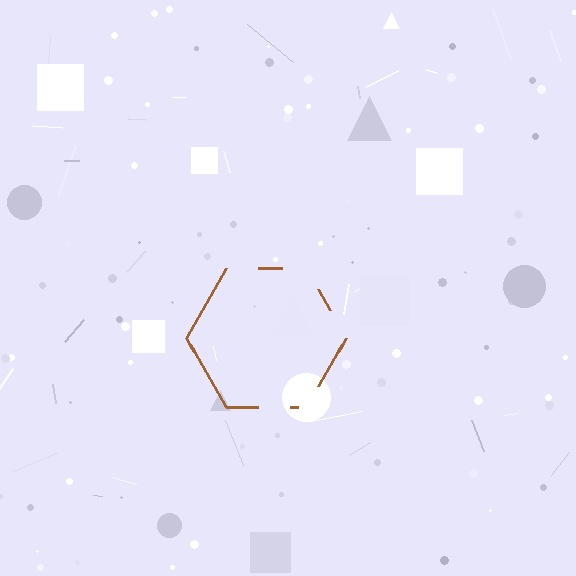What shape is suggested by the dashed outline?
The dashed outline suggests a hexagon.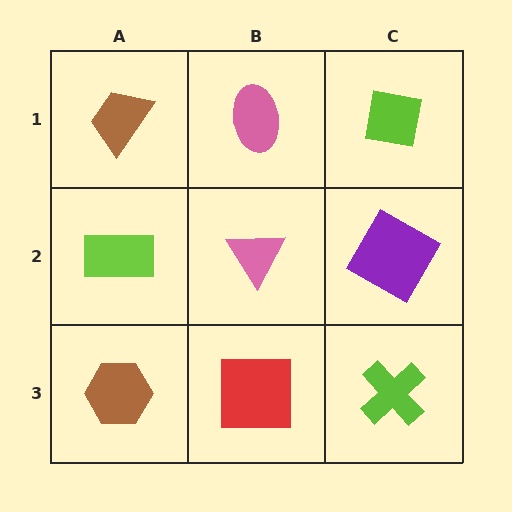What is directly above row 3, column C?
A purple square.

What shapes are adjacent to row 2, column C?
A lime square (row 1, column C), a lime cross (row 3, column C), a pink triangle (row 2, column B).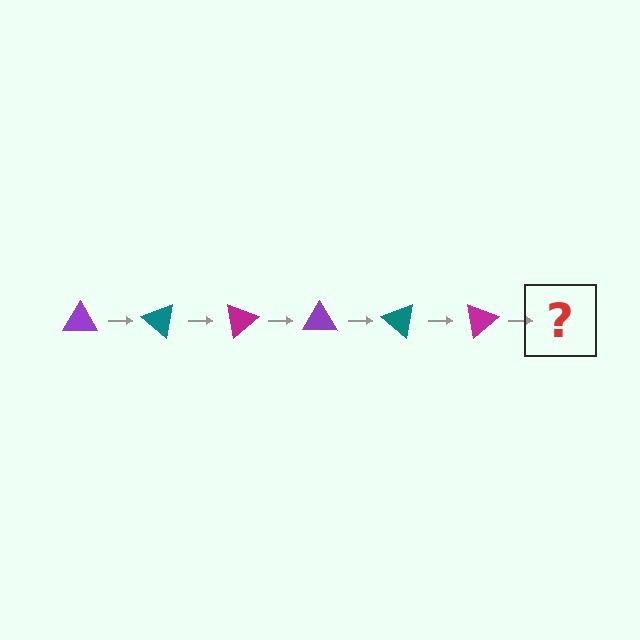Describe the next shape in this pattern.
It should be a purple triangle, rotated 240 degrees from the start.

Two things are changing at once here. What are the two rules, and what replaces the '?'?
The two rules are that it rotates 40 degrees each step and the color cycles through purple, teal, and magenta. The '?' should be a purple triangle, rotated 240 degrees from the start.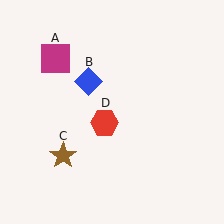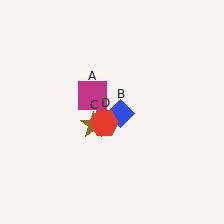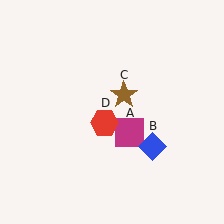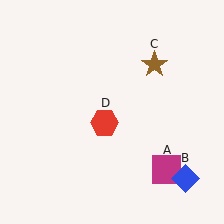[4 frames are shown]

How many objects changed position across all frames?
3 objects changed position: magenta square (object A), blue diamond (object B), brown star (object C).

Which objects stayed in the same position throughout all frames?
Red hexagon (object D) remained stationary.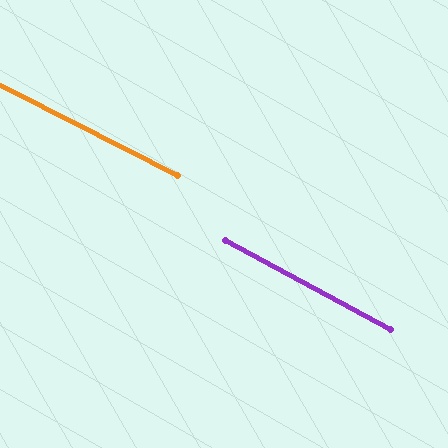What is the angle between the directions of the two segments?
Approximately 2 degrees.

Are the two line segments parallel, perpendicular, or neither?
Parallel — their directions differ by only 1.6°.